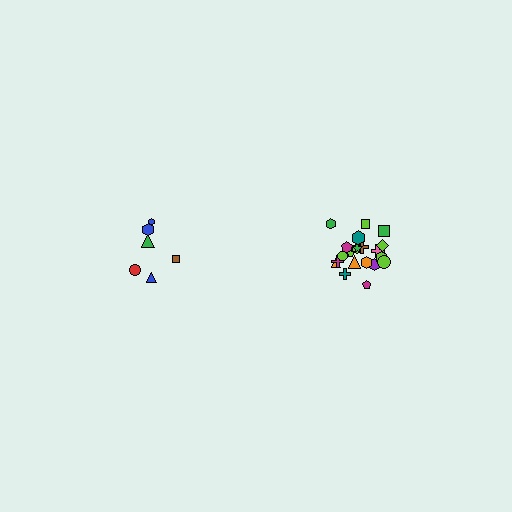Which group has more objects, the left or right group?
The right group.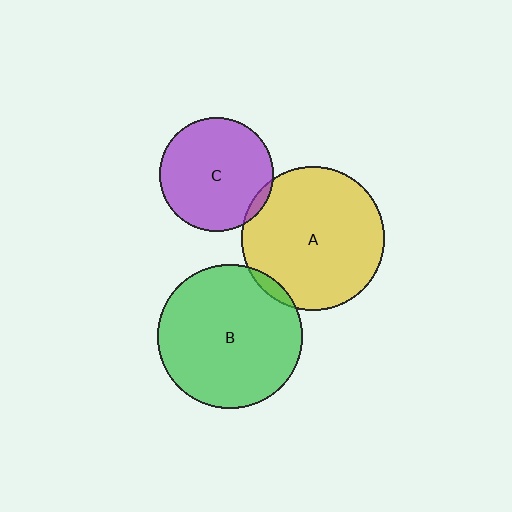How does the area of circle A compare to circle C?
Approximately 1.6 times.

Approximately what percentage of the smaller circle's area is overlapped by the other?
Approximately 5%.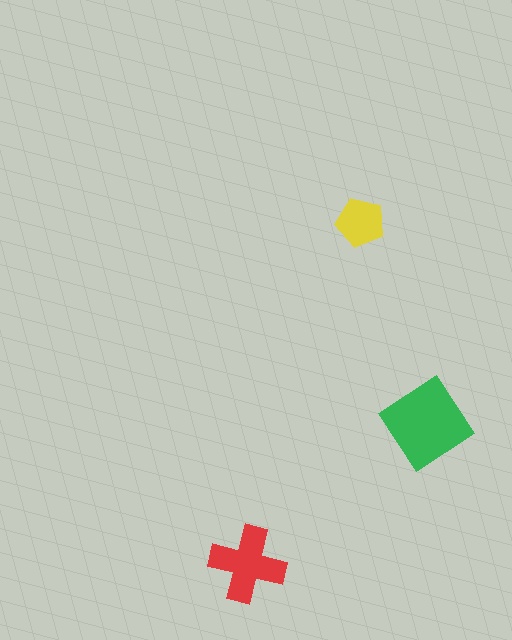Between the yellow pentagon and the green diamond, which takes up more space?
The green diamond.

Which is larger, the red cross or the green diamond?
The green diamond.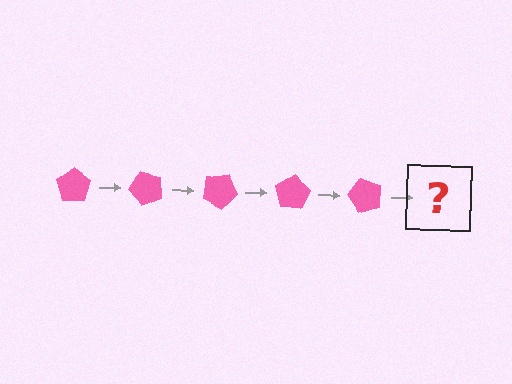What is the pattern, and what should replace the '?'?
The pattern is that the pentagon rotates 50 degrees each step. The '?' should be a pink pentagon rotated 250 degrees.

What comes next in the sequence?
The next element should be a pink pentagon rotated 250 degrees.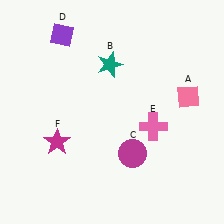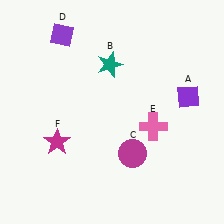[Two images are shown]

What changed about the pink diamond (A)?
In Image 1, A is pink. In Image 2, it changed to purple.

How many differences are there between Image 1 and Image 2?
There is 1 difference between the two images.